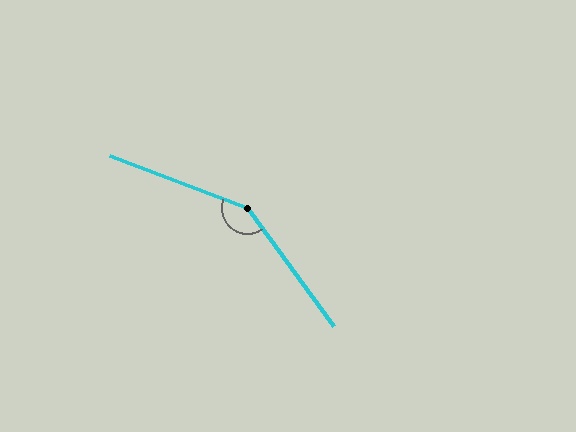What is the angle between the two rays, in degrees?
Approximately 147 degrees.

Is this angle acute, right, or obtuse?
It is obtuse.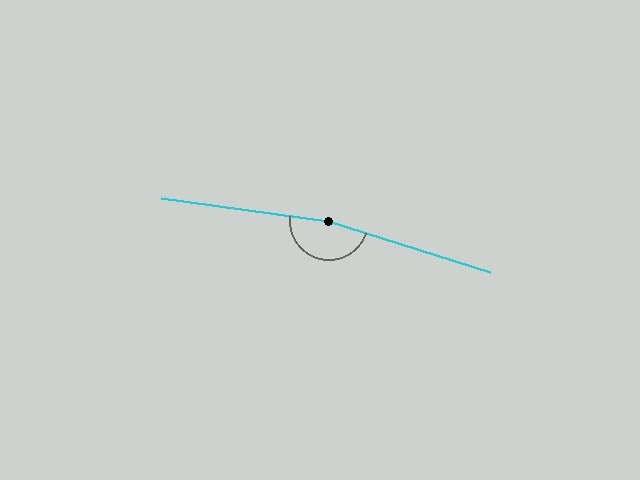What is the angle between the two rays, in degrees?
Approximately 170 degrees.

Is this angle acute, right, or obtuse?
It is obtuse.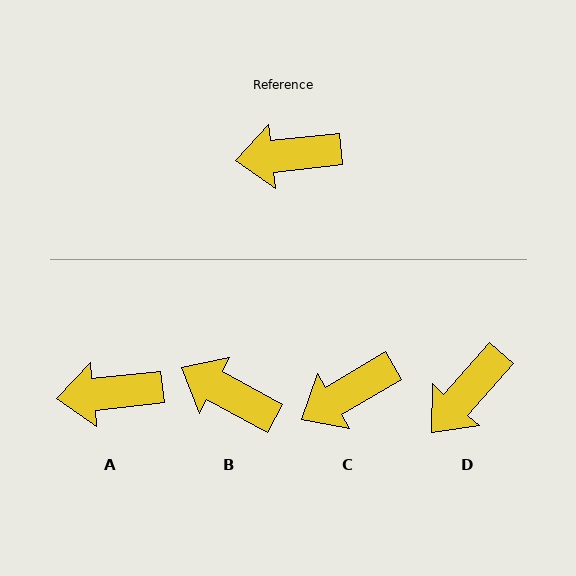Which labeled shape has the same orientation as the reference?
A.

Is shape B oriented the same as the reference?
No, it is off by about 35 degrees.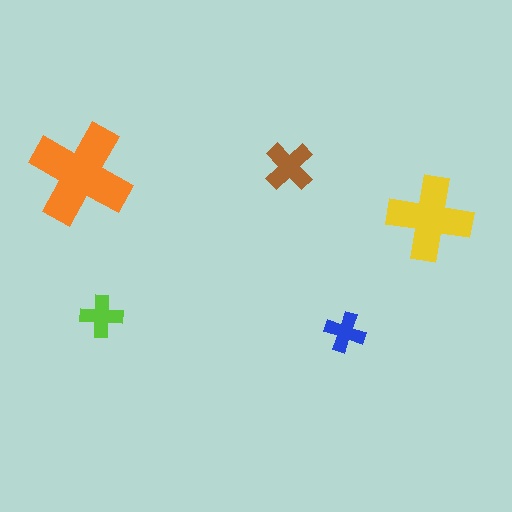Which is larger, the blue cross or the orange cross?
The orange one.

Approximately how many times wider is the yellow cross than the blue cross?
About 2 times wider.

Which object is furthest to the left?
The orange cross is leftmost.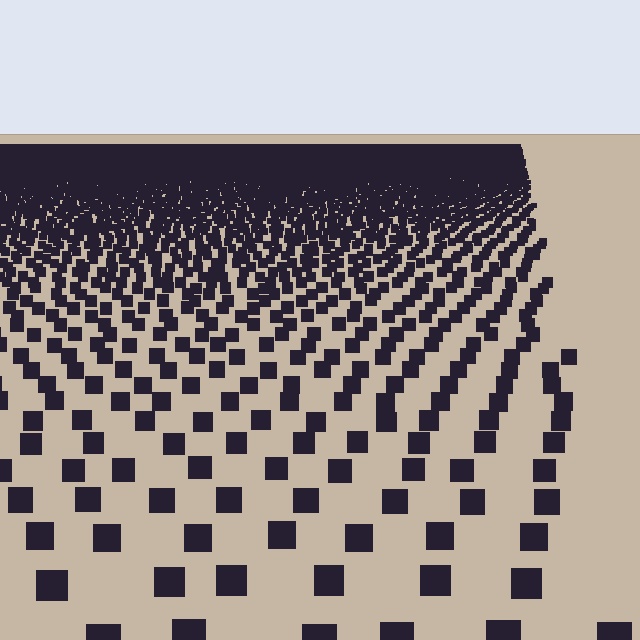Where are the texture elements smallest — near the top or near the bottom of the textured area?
Near the top.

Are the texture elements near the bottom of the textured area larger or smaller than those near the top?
Larger. Near the bottom, elements are closer to the viewer and appear at a bigger on-screen size.